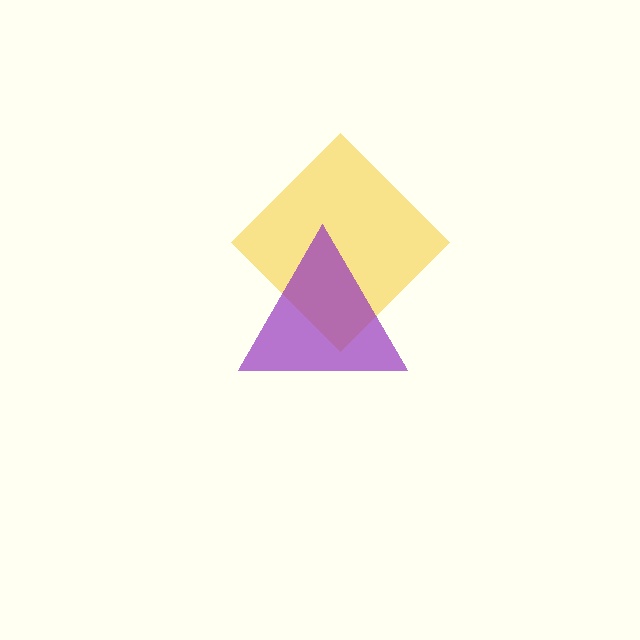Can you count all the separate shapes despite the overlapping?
Yes, there are 2 separate shapes.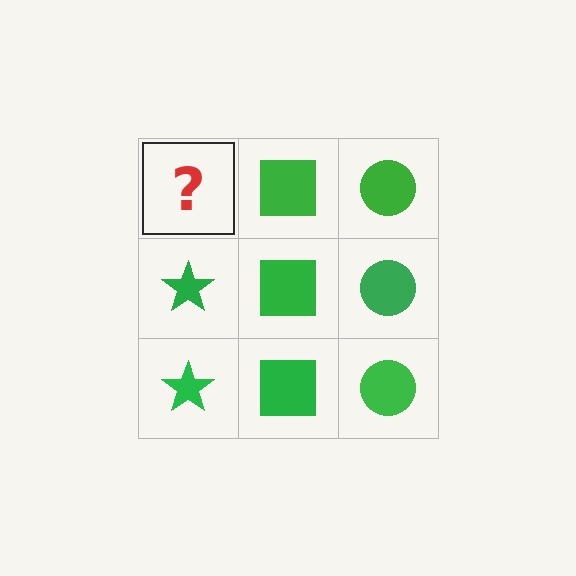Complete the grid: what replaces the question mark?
The question mark should be replaced with a green star.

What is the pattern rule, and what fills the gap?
The rule is that each column has a consistent shape. The gap should be filled with a green star.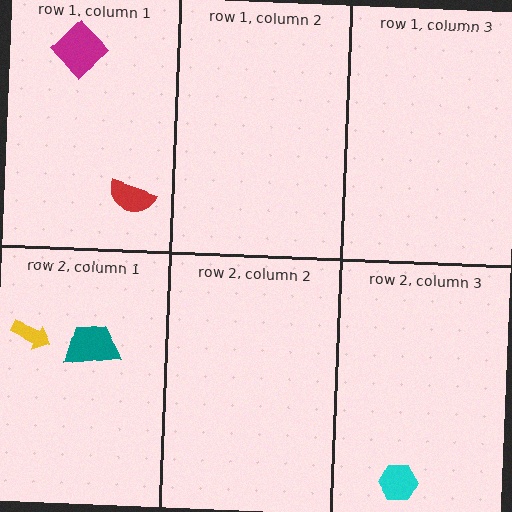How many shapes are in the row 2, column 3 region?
1.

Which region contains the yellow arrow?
The row 2, column 1 region.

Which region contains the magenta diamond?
The row 1, column 1 region.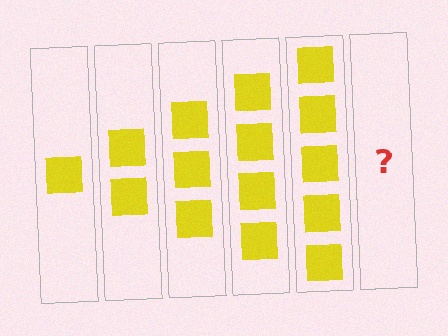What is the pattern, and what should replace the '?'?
The pattern is that each step adds one more square. The '?' should be 6 squares.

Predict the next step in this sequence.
The next step is 6 squares.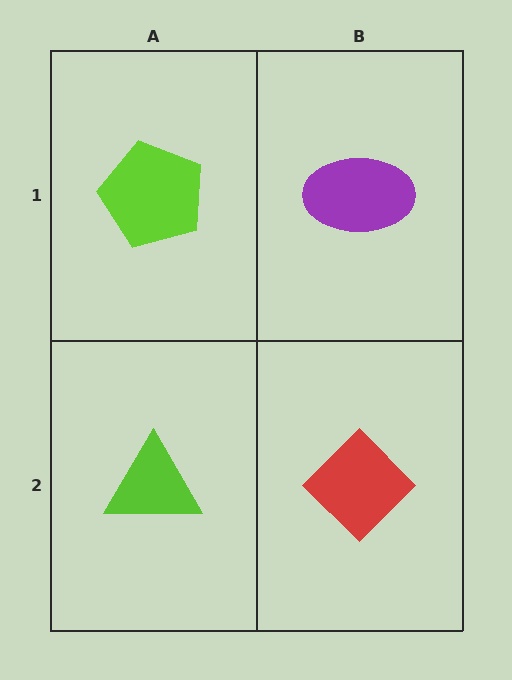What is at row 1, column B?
A purple ellipse.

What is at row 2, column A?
A lime triangle.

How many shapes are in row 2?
2 shapes.